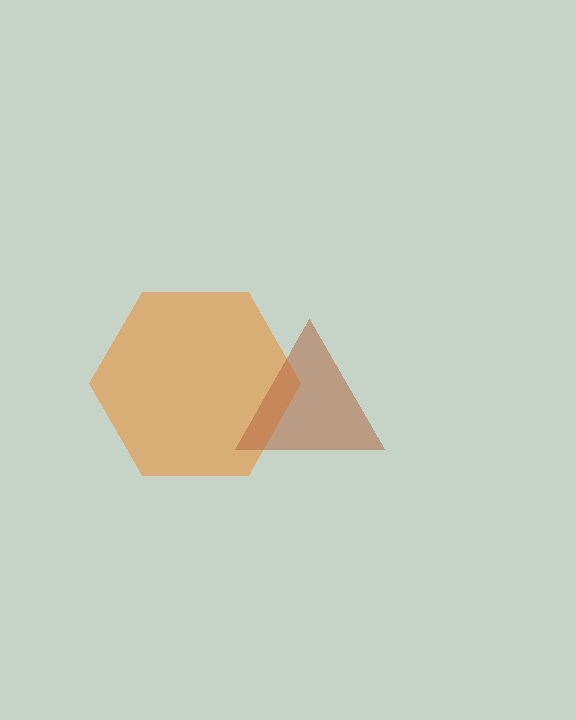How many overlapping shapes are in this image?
There are 2 overlapping shapes in the image.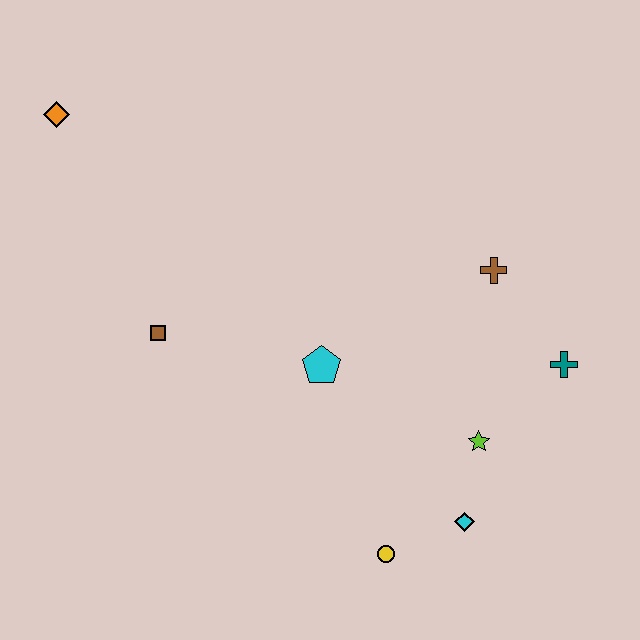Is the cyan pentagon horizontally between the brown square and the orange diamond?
No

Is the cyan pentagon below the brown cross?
Yes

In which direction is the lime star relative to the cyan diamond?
The lime star is above the cyan diamond.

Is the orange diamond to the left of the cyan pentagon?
Yes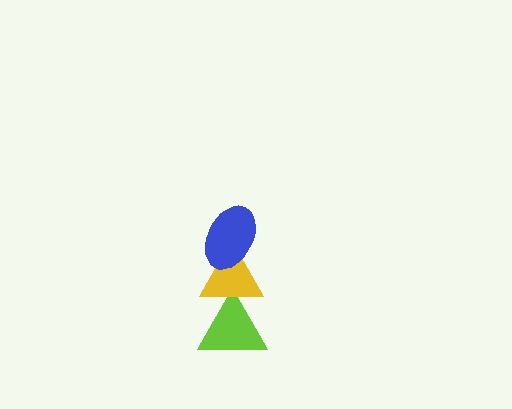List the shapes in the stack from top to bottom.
From top to bottom: the blue ellipse, the yellow triangle, the lime triangle.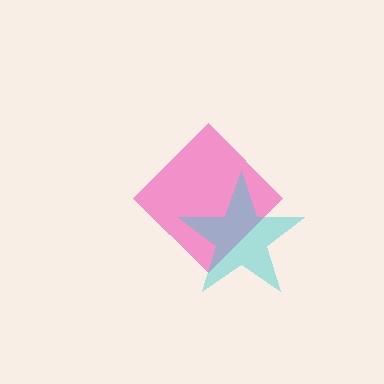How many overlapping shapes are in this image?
There are 2 overlapping shapes in the image.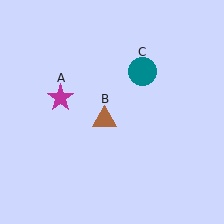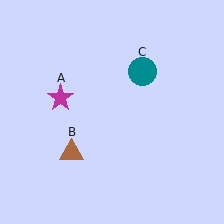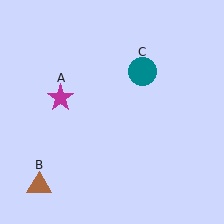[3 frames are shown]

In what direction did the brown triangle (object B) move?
The brown triangle (object B) moved down and to the left.